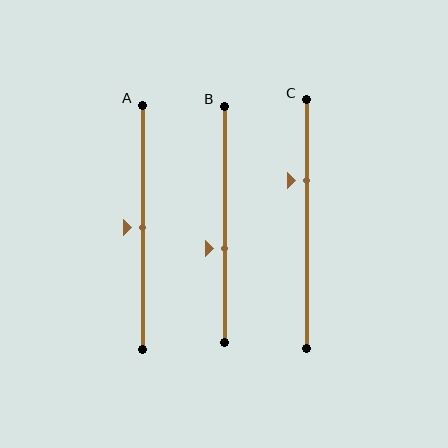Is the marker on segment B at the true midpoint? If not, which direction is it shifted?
No, the marker on segment B is shifted downward by about 10% of the segment length.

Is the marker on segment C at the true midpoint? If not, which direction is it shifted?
No, the marker on segment C is shifted upward by about 18% of the segment length.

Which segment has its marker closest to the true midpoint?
Segment A has its marker closest to the true midpoint.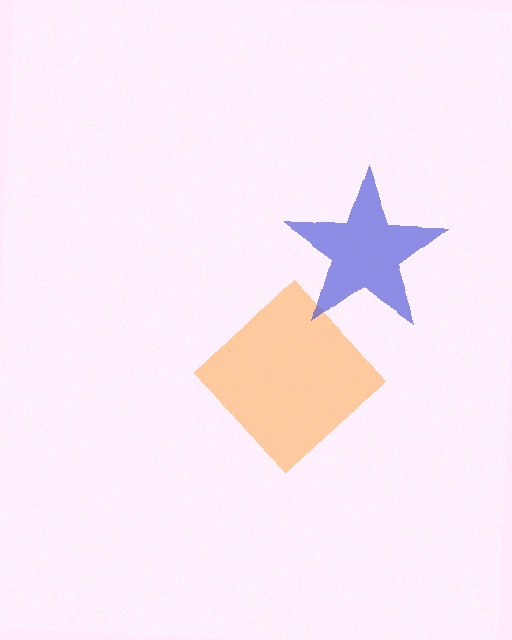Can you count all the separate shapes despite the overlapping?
Yes, there are 2 separate shapes.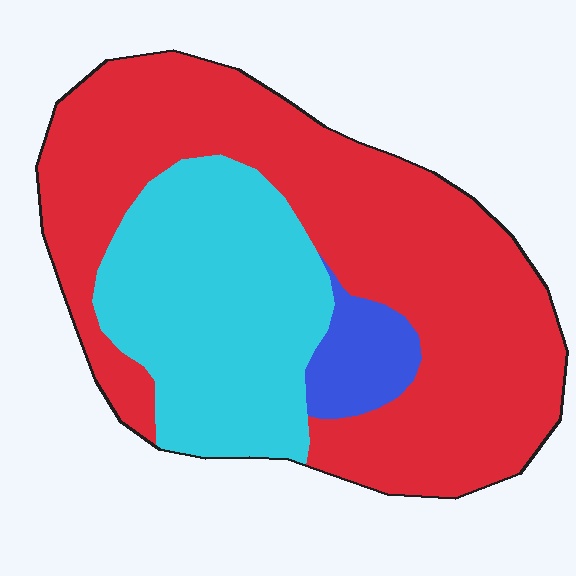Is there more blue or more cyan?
Cyan.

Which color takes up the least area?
Blue, at roughly 5%.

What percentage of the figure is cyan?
Cyan takes up about one third (1/3) of the figure.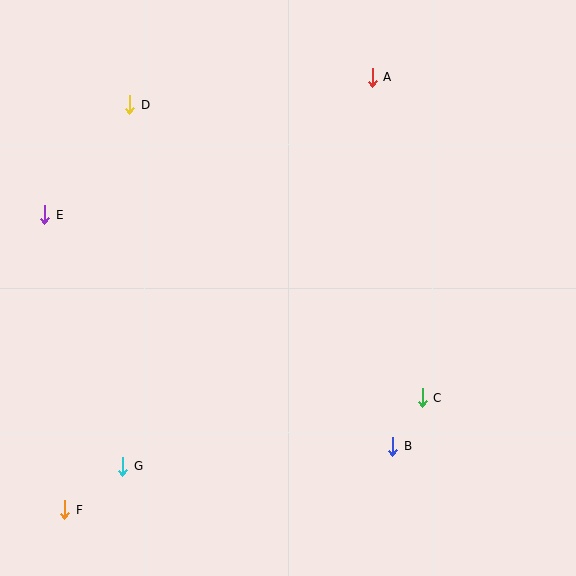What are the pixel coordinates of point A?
Point A is at (372, 77).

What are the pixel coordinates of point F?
Point F is at (64, 510).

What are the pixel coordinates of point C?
Point C is at (422, 398).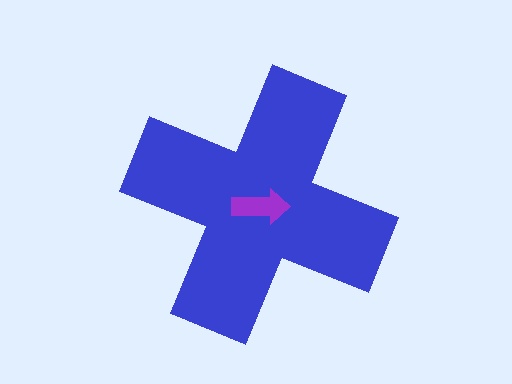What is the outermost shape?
The blue cross.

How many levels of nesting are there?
2.